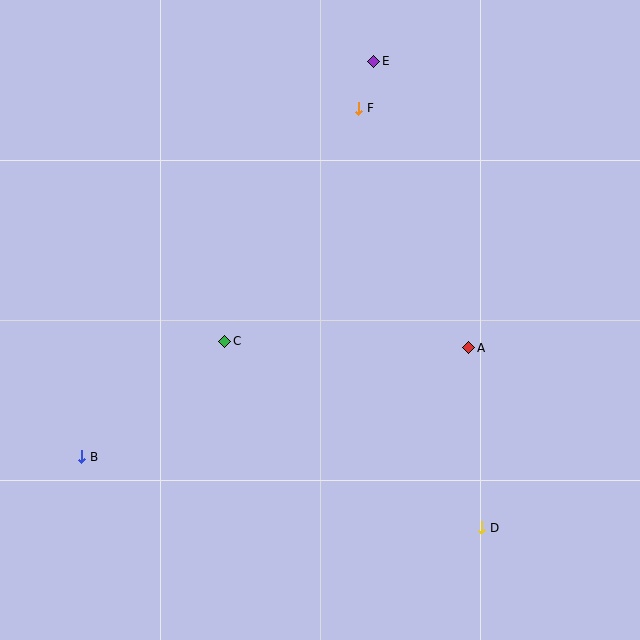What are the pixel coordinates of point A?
Point A is at (469, 348).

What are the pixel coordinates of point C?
Point C is at (225, 341).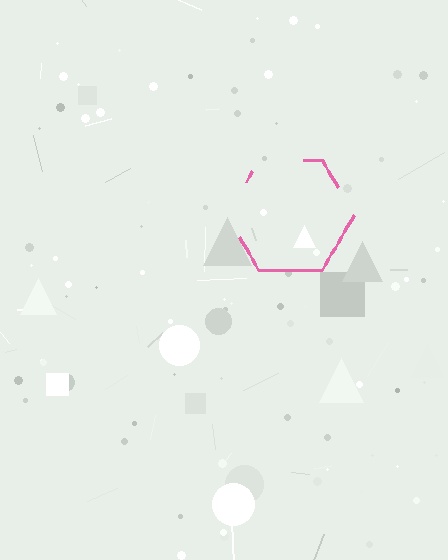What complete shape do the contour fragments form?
The contour fragments form a hexagon.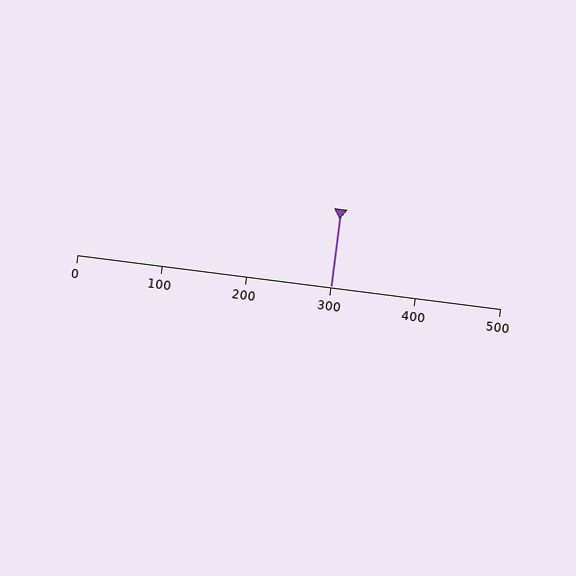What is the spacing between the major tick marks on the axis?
The major ticks are spaced 100 apart.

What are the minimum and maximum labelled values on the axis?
The axis runs from 0 to 500.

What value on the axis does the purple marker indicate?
The marker indicates approximately 300.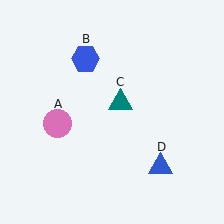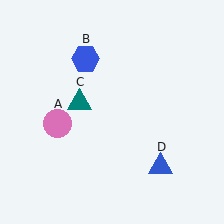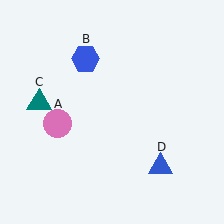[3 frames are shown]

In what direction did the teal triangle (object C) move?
The teal triangle (object C) moved left.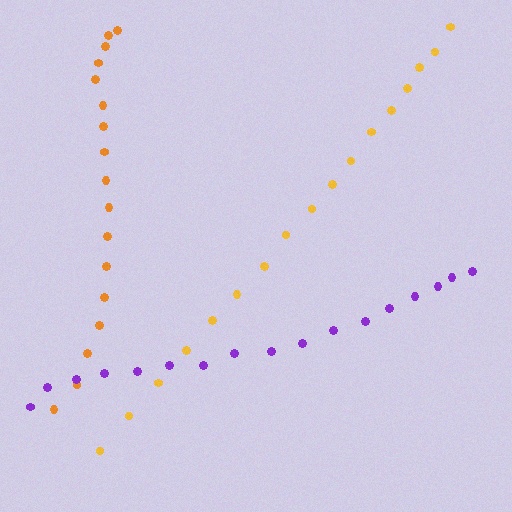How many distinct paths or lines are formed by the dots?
There are 3 distinct paths.